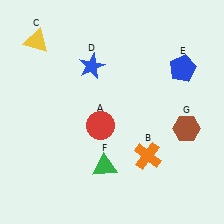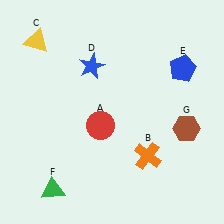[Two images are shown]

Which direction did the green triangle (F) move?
The green triangle (F) moved left.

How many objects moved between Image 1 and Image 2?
1 object moved between the two images.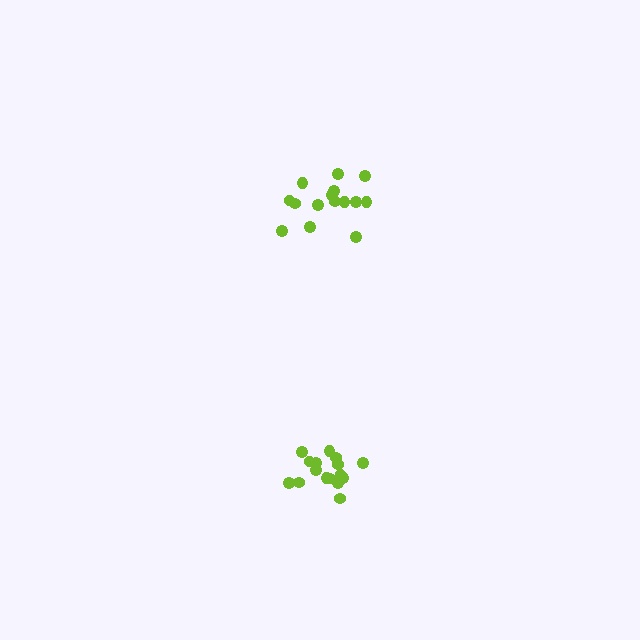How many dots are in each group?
Group 1: 15 dots, Group 2: 16 dots (31 total).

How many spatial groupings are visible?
There are 2 spatial groupings.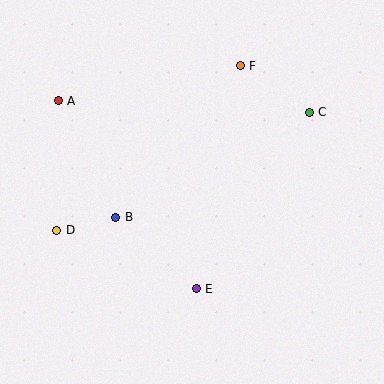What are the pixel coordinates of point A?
Point A is at (58, 101).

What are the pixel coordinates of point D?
Point D is at (57, 230).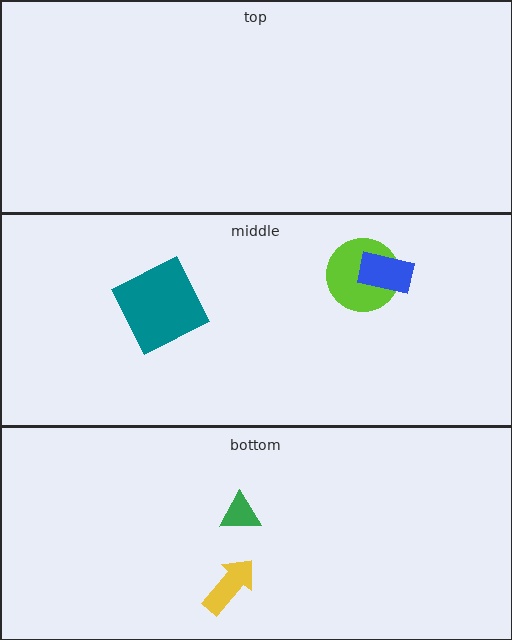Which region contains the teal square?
The middle region.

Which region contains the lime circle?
The middle region.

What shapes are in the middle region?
The teal square, the lime circle, the blue rectangle.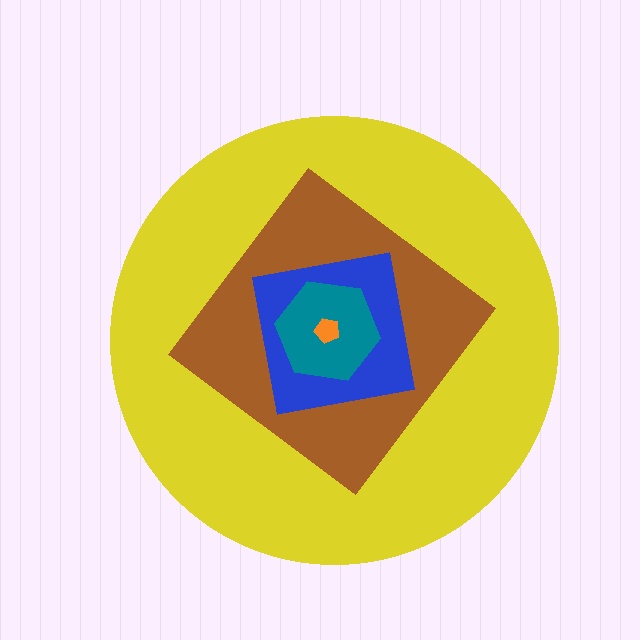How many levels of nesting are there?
5.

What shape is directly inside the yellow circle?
The brown diamond.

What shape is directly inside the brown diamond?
The blue square.